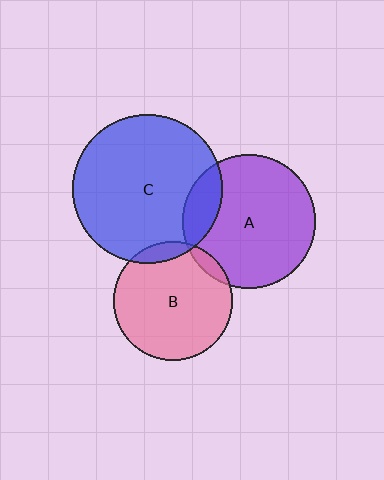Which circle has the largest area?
Circle C (blue).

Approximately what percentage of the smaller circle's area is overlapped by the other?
Approximately 5%.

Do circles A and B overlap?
Yes.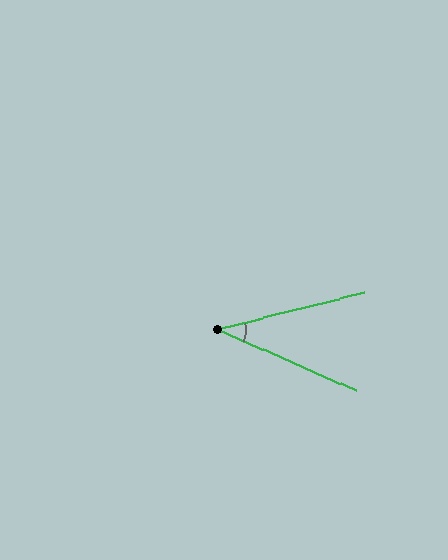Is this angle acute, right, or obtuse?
It is acute.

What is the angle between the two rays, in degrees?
Approximately 38 degrees.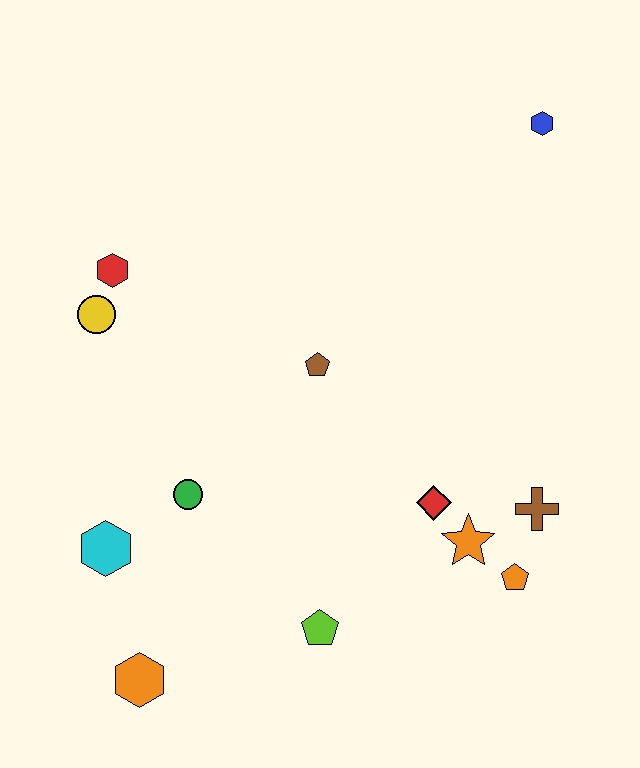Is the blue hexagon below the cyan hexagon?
No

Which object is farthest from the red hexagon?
The orange pentagon is farthest from the red hexagon.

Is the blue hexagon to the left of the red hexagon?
No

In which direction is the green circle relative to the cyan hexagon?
The green circle is to the right of the cyan hexagon.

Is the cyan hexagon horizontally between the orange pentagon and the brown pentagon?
No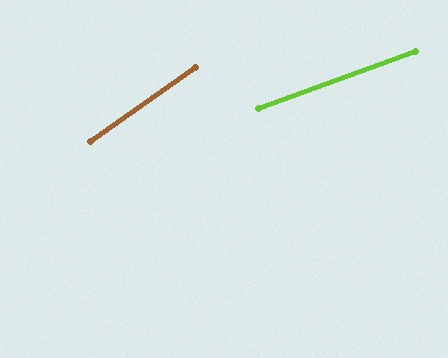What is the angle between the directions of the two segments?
Approximately 15 degrees.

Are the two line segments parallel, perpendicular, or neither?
Neither parallel nor perpendicular — they differ by about 15°.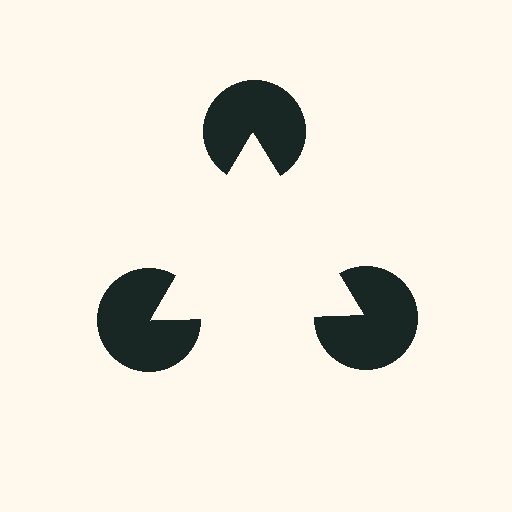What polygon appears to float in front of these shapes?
An illusory triangle — its edges are inferred from the aligned wedge cuts in the pac-man discs, not physically drawn.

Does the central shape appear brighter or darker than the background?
It typically appears slightly brighter than the background, even though no actual brightness change is drawn.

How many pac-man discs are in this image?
There are 3 — one at each vertex of the illusory triangle.